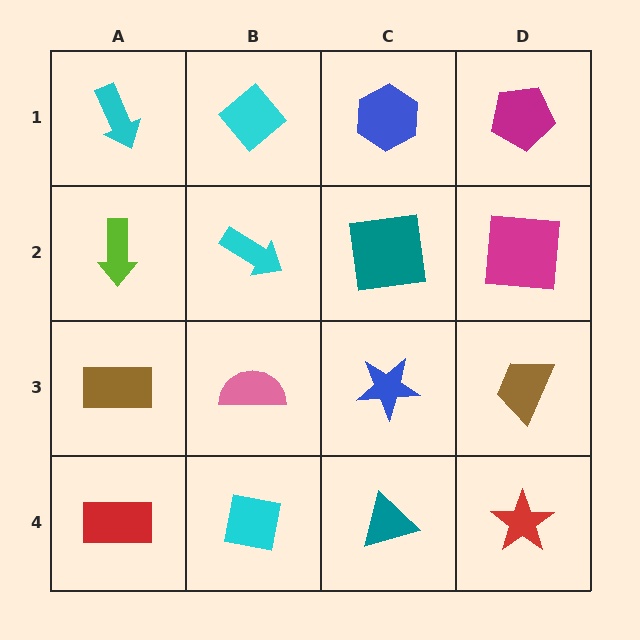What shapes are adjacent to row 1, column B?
A cyan arrow (row 2, column B), a cyan arrow (row 1, column A), a blue hexagon (row 1, column C).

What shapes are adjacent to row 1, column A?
A lime arrow (row 2, column A), a cyan diamond (row 1, column B).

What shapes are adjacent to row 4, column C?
A blue star (row 3, column C), a cyan square (row 4, column B), a red star (row 4, column D).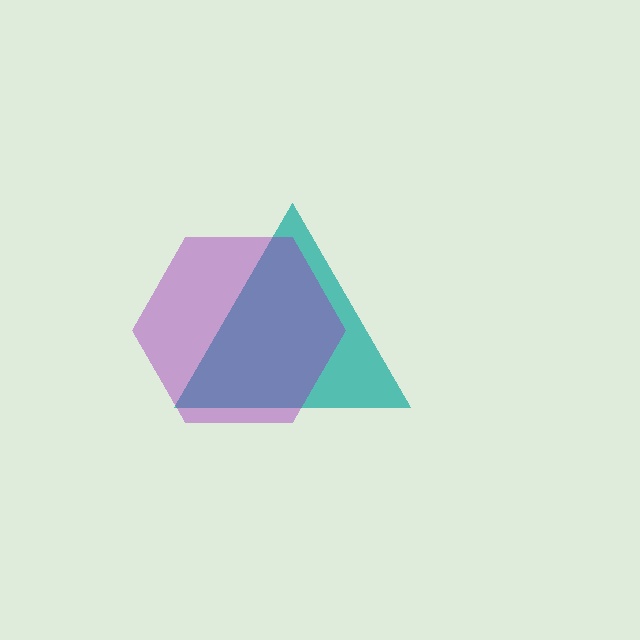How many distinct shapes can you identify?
There are 2 distinct shapes: a teal triangle, a purple hexagon.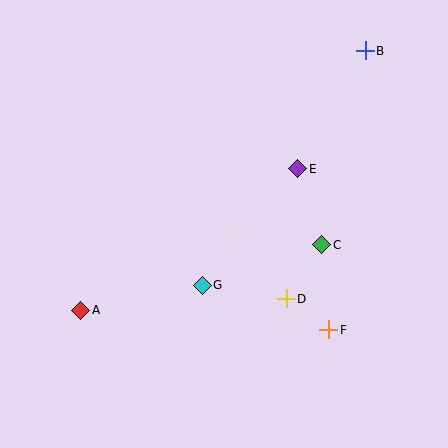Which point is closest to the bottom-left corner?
Point A is closest to the bottom-left corner.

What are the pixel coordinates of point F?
Point F is at (329, 330).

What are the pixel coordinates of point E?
Point E is at (298, 169).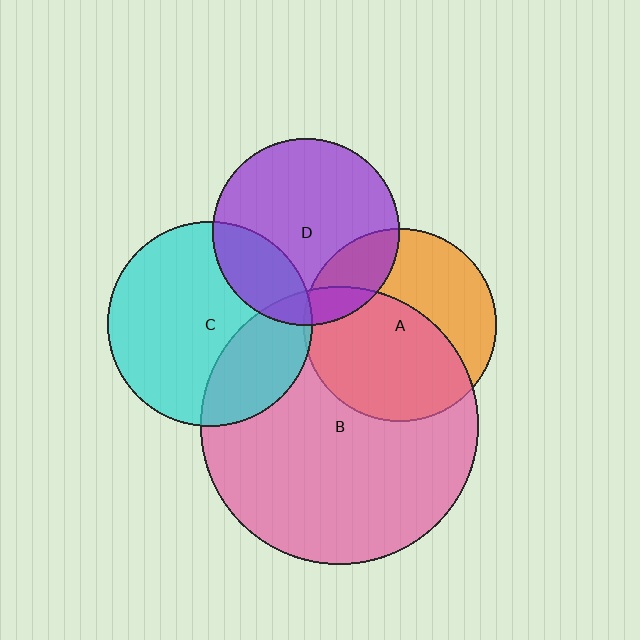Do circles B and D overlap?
Yes.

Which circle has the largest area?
Circle B (pink).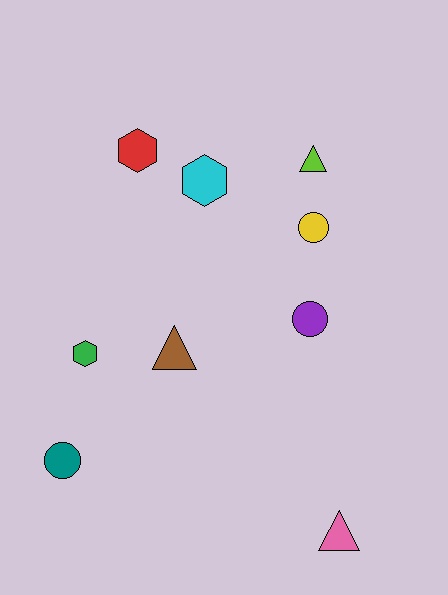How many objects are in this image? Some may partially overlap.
There are 9 objects.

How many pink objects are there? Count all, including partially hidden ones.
There is 1 pink object.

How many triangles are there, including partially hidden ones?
There are 3 triangles.